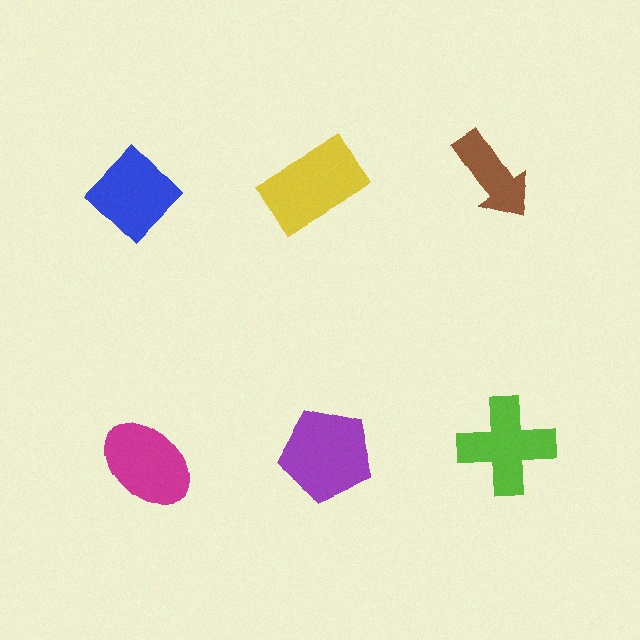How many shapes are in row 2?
3 shapes.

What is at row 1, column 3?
A brown arrow.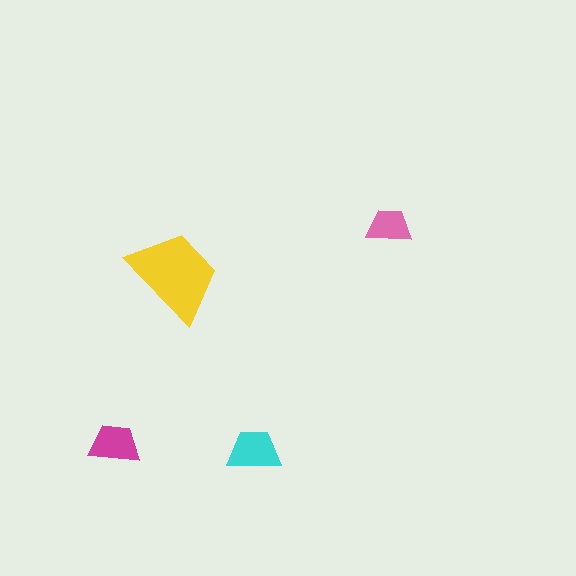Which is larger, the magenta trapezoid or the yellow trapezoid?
The yellow one.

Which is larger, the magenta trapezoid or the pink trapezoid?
The magenta one.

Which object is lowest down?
The cyan trapezoid is bottommost.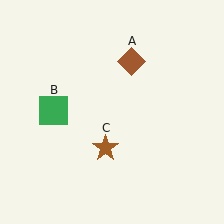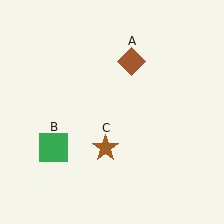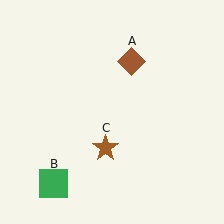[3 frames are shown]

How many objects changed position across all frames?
1 object changed position: green square (object B).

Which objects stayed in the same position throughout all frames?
Brown diamond (object A) and brown star (object C) remained stationary.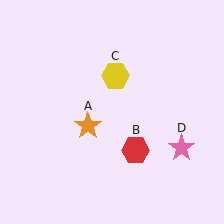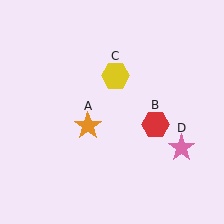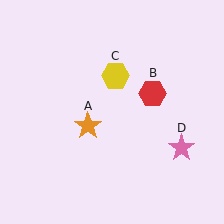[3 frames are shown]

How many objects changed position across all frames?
1 object changed position: red hexagon (object B).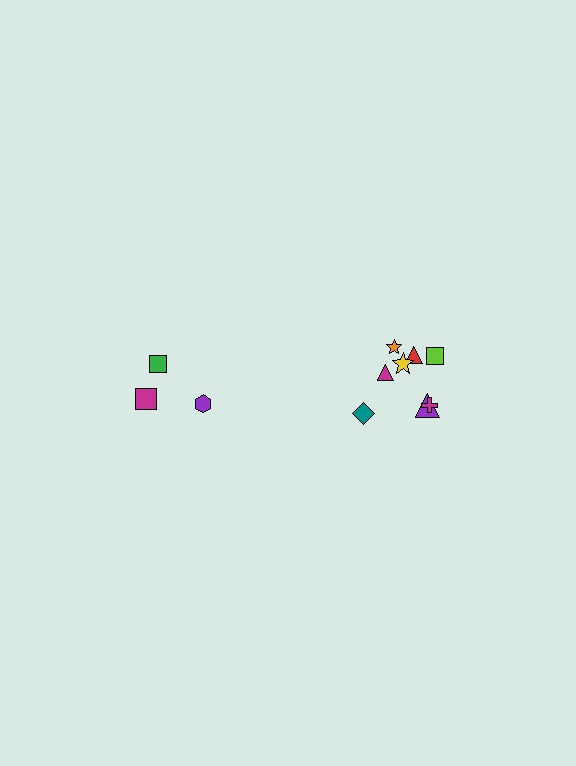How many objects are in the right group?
There are 8 objects.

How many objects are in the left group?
There are 3 objects.